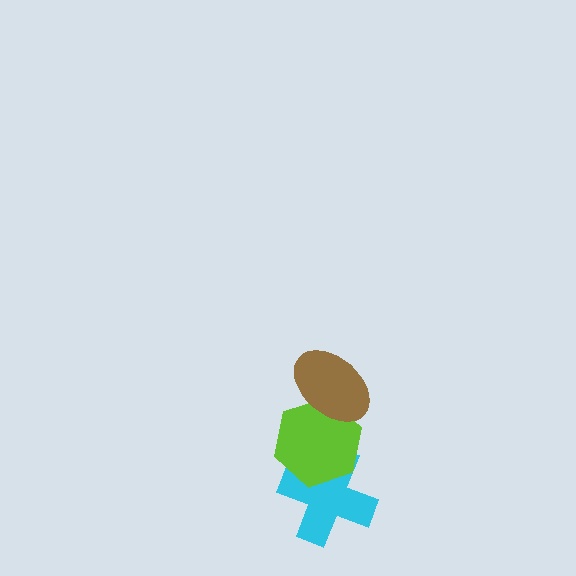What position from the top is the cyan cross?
The cyan cross is 3rd from the top.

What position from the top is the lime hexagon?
The lime hexagon is 2nd from the top.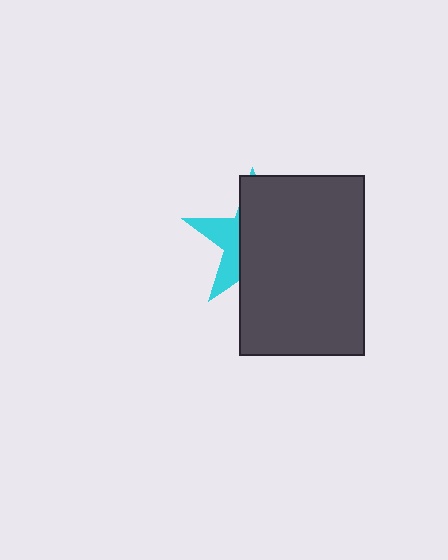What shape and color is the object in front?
The object in front is a dark gray rectangle.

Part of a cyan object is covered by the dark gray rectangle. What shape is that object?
It is a star.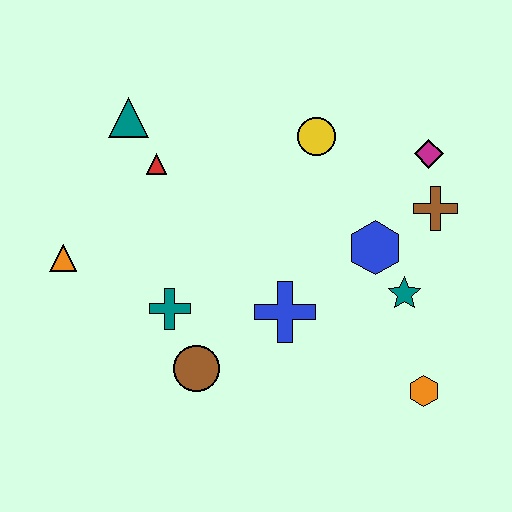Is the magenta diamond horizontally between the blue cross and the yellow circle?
No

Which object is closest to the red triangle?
The teal triangle is closest to the red triangle.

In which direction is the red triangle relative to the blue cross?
The red triangle is above the blue cross.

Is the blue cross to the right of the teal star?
No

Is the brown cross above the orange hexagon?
Yes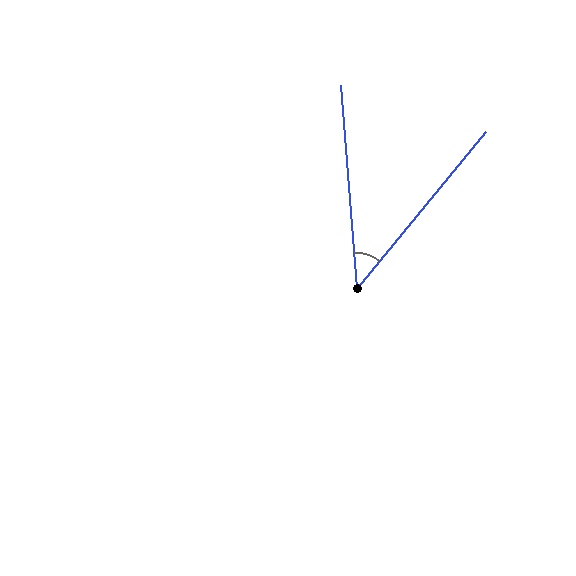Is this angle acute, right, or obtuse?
It is acute.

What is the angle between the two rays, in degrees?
Approximately 44 degrees.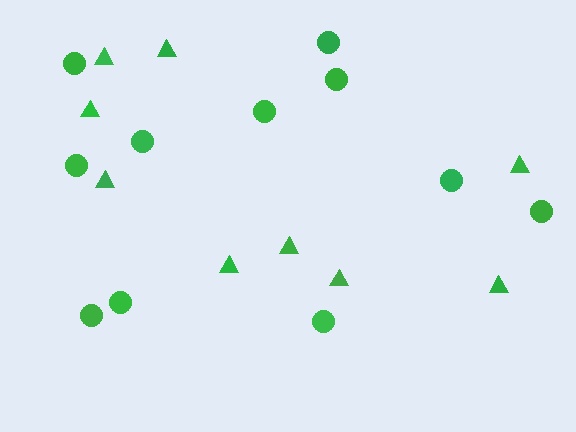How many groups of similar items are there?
There are 2 groups: one group of triangles (9) and one group of circles (11).